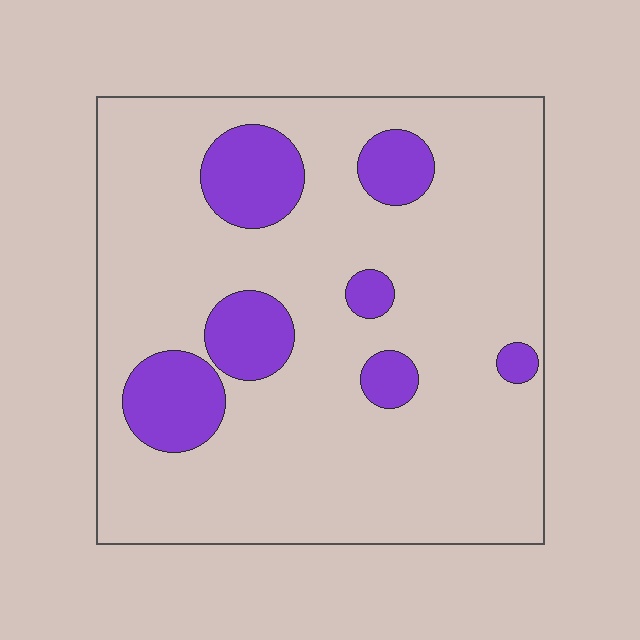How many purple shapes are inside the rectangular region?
7.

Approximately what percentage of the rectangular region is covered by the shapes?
Approximately 15%.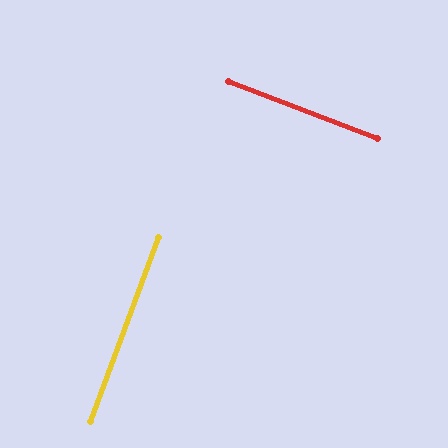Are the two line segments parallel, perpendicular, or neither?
Perpendicular — they meet at approximately 89°.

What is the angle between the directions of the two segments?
Approximately 89 degrees.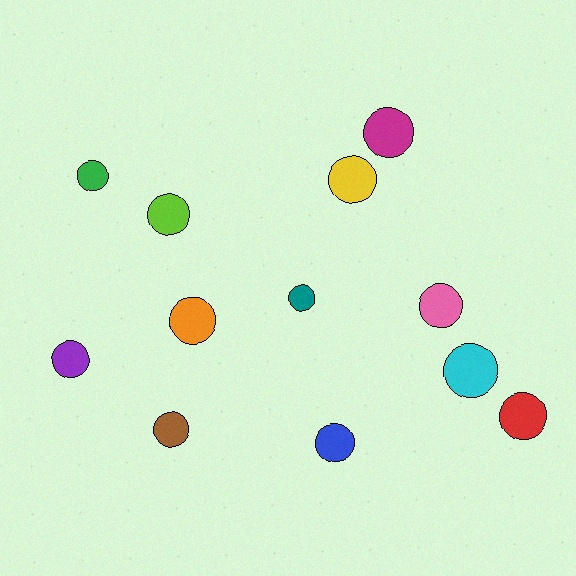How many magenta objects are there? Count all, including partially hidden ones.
There is 1 magenta object.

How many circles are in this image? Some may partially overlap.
There are 12 circles.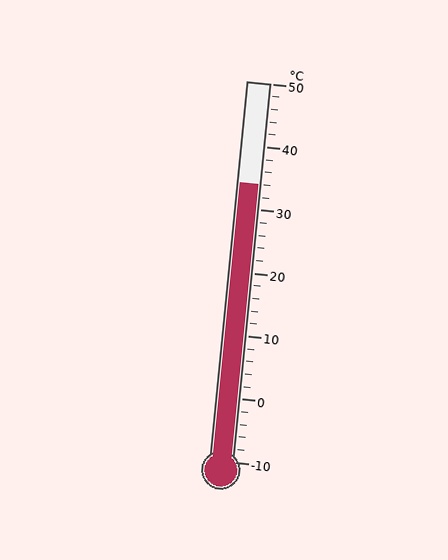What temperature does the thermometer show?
The thermometer shows approximately 34°C.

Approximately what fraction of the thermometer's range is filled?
The thermometer is filled to approximately 75% of its range.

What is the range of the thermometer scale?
The thermometer scale ranges from -10°C to 50°C.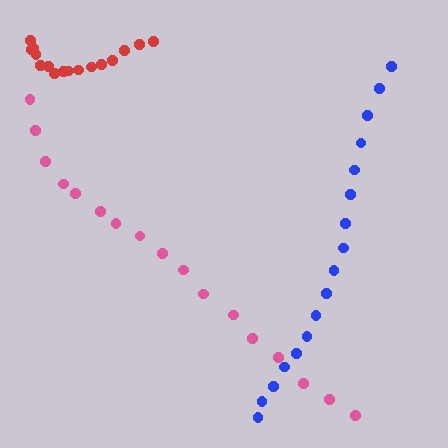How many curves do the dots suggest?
There are 3 distinct paths.